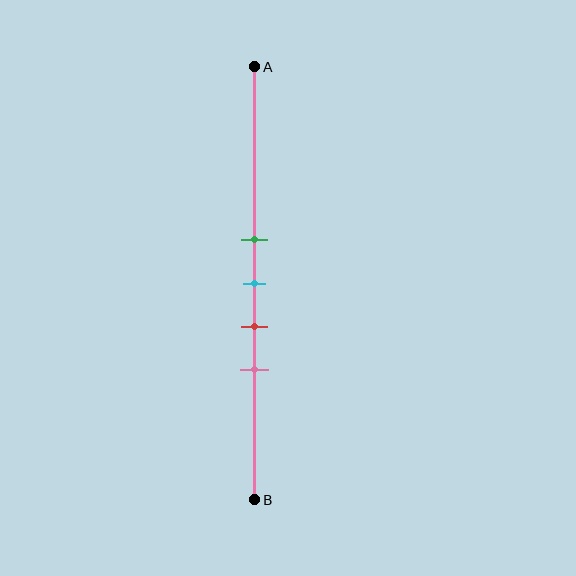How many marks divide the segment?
There are 4 marks dividing the segment.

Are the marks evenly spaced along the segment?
Yes, the marks are approximately evenly spaced.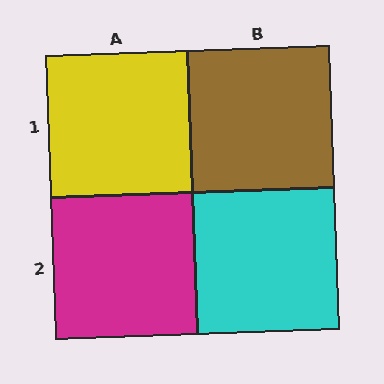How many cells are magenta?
1 cell is magenta.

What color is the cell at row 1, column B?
Brown.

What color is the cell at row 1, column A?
Yellow.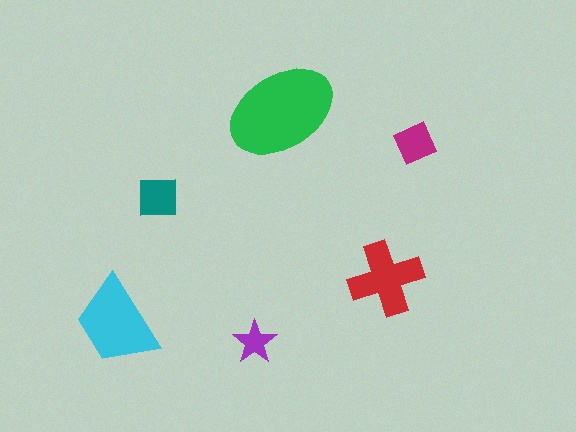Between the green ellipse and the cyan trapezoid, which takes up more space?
The green ellipse.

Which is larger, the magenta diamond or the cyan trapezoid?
The cyan trapezoid.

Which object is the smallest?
The purple star.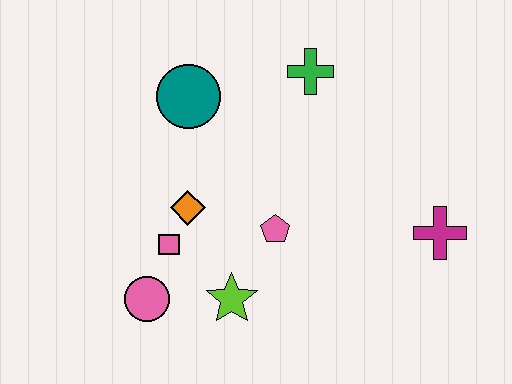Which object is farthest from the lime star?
The green cross is farthest from the lime star.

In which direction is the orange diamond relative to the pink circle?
The orange diamond is above the pink circle.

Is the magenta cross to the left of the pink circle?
No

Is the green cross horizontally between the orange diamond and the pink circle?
No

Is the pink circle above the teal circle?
No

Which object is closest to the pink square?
The orange diamond is closest to the pink square.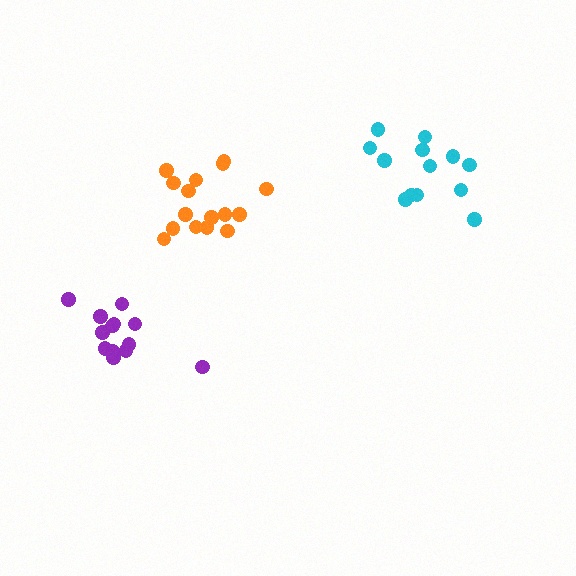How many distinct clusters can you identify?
There are 3 distinct clusters.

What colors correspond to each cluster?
The clusters are colored: orange, purple, cyan.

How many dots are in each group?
Group 1: 16 dots, Group 2: 13 dots, Group 3: 13 dots (42 total).